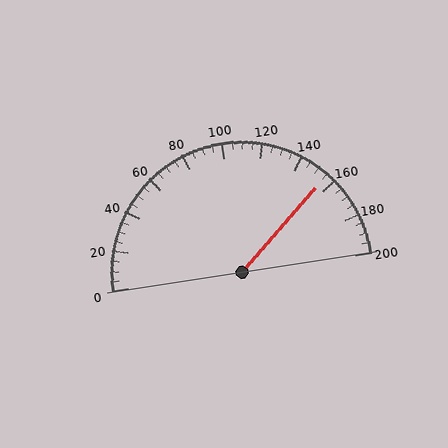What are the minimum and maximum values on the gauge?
The gauge ranges from 0 to 200.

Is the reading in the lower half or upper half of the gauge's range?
The reading is in the upper half of the range (0 to 200).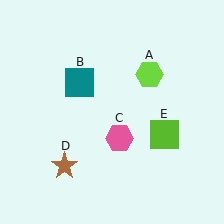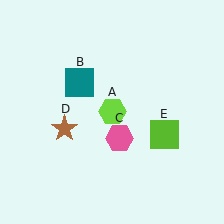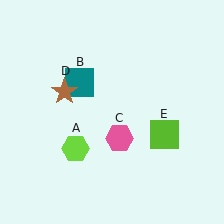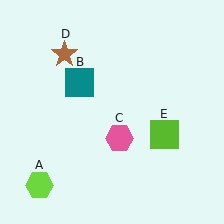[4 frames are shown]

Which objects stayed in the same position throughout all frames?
Teal square (object B) and pink hexagon (object C) and lime square (object E) remained stationary.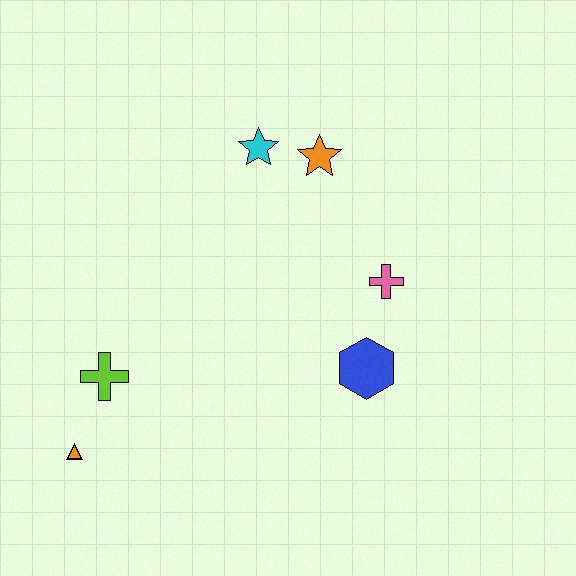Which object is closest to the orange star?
The cyan star is closest to the orange star.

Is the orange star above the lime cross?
Yes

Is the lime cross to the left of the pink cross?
Yes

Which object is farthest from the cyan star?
The orange triangle is farthest from the cyan star.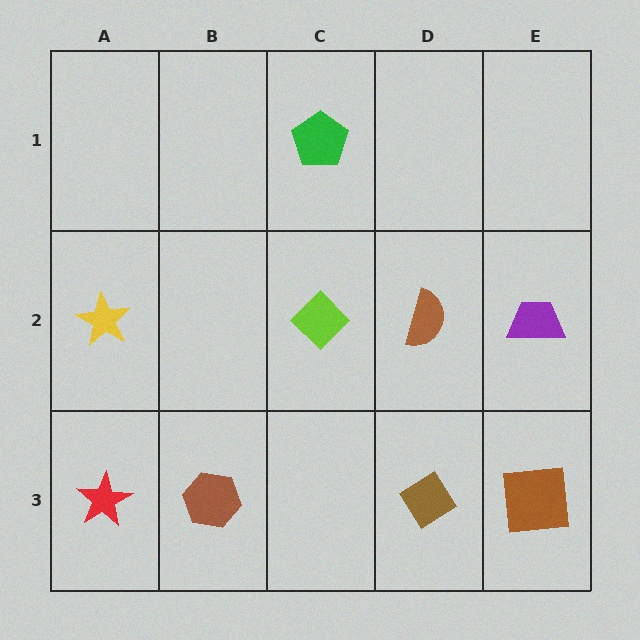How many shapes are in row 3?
4 shapes.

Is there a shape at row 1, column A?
No, that cell is empty.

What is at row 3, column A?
A red star.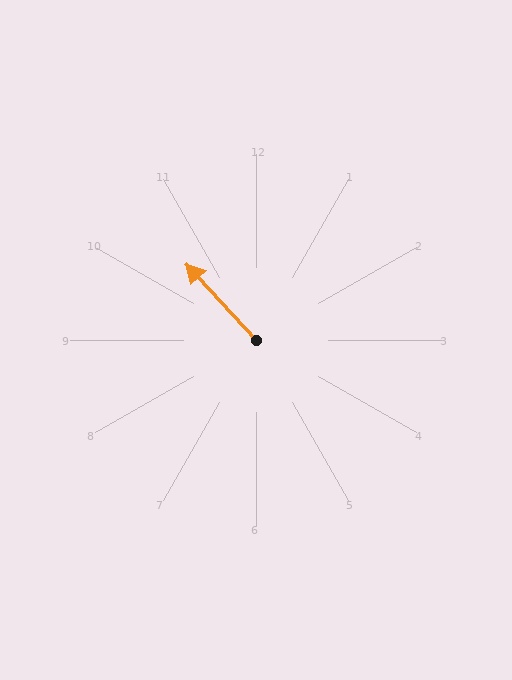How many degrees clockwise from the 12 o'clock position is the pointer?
Approximately 317 degrees.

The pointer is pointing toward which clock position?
Roughly 11 o'clock.